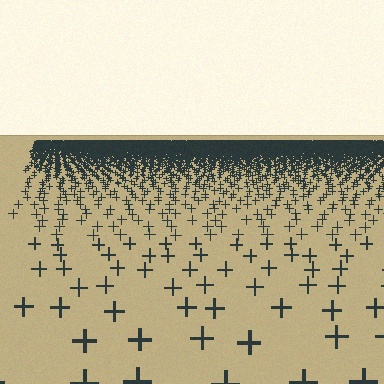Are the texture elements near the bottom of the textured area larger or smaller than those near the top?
Larger. Near the bottom, elements are closer to the viewer and appear at a bigger on-screen size.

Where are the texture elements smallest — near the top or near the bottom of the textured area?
Near the top.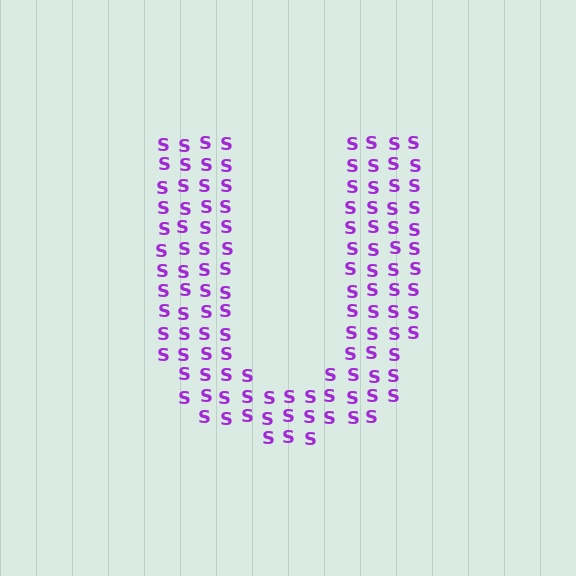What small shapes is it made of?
It is made of small letter S's.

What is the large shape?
The large shape is the letter U.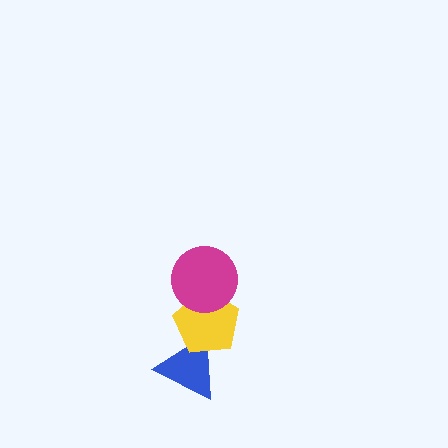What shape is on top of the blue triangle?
The yellow pentagon is on top of the blue triangle.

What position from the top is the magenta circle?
The magenta circle is 1st from the top.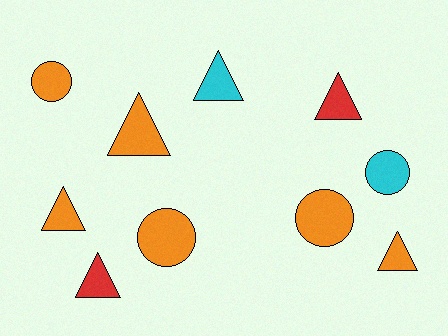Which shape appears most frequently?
Triangle, with 6 objects.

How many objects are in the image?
There are 10 objects.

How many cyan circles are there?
There is 1 cyan circle.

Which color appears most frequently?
Orange, with 6 objects.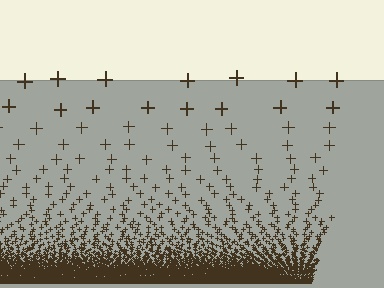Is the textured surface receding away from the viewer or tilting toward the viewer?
The surface appears to tilt toward the viewer. Texture elements get larger and sparser toward the top.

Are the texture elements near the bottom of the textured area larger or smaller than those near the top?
Smaller. The gradient is inverted — elements near the bottom are smaller and denser.